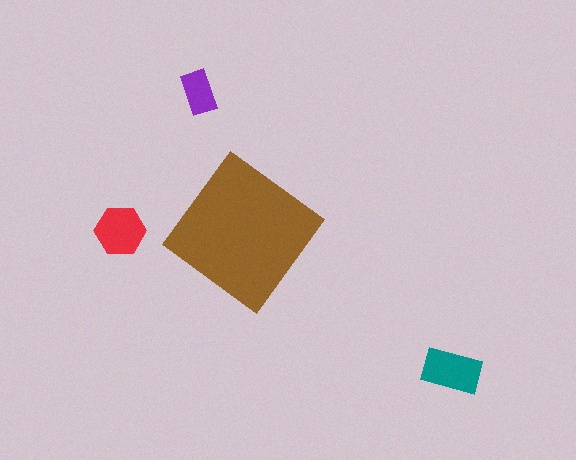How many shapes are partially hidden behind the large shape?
0 shapes are partially hidden.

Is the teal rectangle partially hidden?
No, the teal rectangle is fully visible.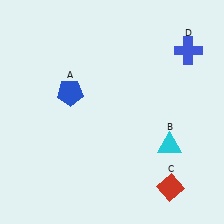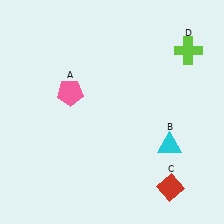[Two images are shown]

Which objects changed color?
A changed from blue to pink. D changed from blue to lime.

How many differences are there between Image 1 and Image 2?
There are 2 differences between the two images.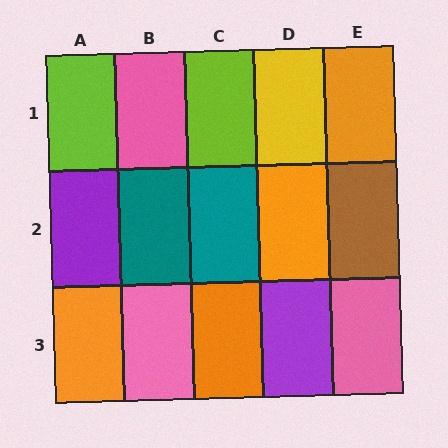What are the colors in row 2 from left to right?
Purple, teal, teal, orange, brown.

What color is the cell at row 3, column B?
Pink.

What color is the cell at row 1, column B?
Pink.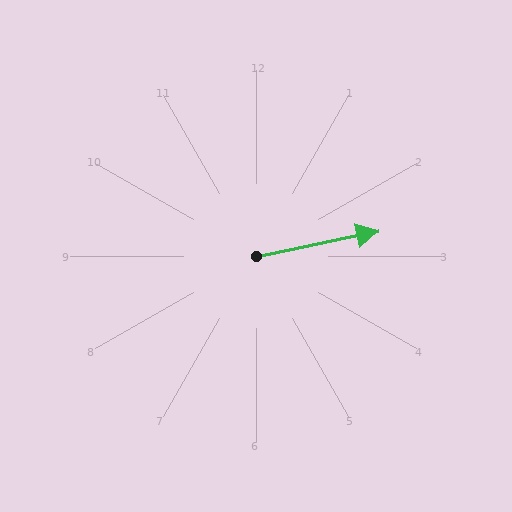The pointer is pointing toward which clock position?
Roughly 3 o'clock.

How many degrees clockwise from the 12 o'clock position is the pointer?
Approximately 78 degrees.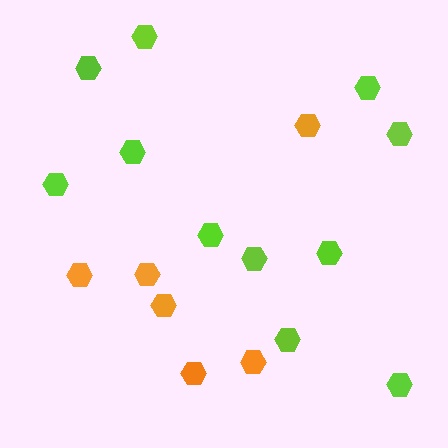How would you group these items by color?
There are 2 groups: one group of orange hexagons (6) and one group of lime hexagons (11).